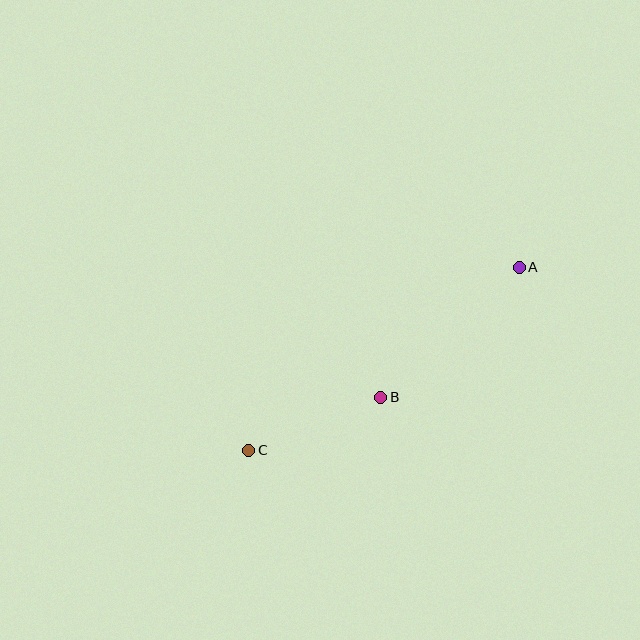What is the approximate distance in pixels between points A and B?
The distance between A and B is approximately 190 pixels.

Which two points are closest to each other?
Points B and C are closest to each other.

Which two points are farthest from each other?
Points A and C are farthest from each other.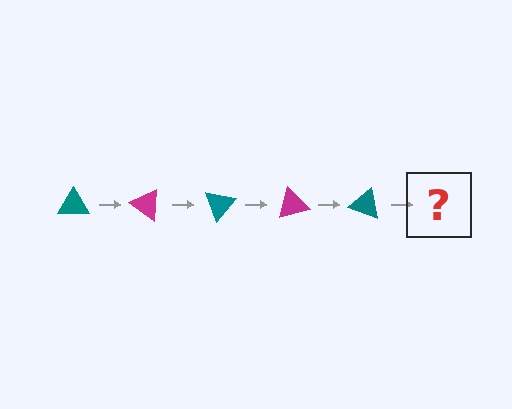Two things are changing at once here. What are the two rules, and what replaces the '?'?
The two rules are that it rotates 35 degrees each step and the color cycles through teal and magenta. The '?' should be a magenta triangle, rotated 175 degrees from the start.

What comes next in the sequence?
The next element should be a magenta triangle, rotated 175 degrees from the start.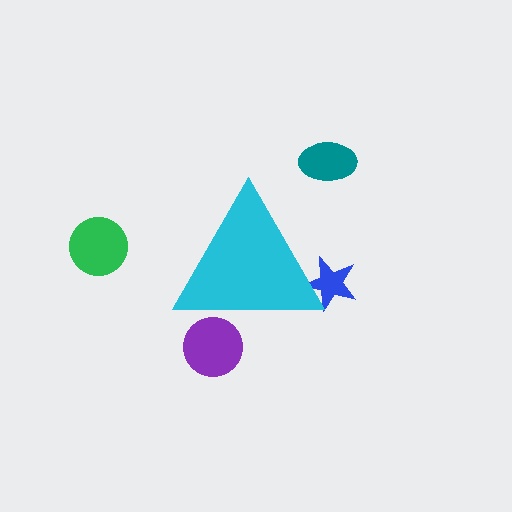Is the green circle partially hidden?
No, the green circle is fully visible.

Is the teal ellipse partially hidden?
No, the teal ellipse is fully visible.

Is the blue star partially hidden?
Yes, the blue star is partially hidden behind the cyan triangle.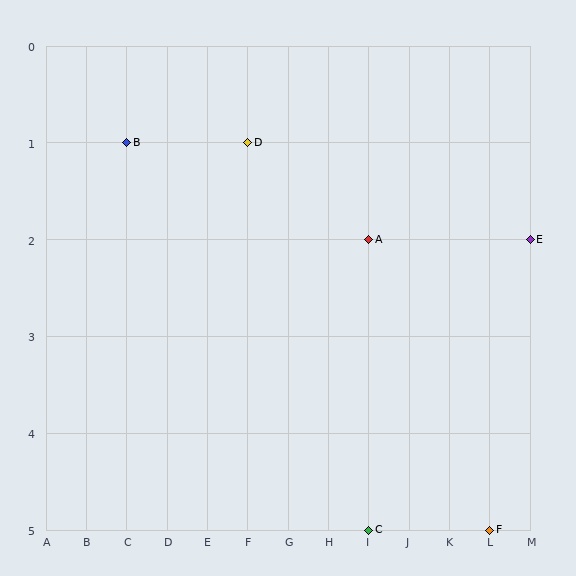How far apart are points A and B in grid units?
Points A and B are 6 columns and 1 row apart (about 6.1 grid units diagonally).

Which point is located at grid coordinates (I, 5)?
Point C is at (I, 5).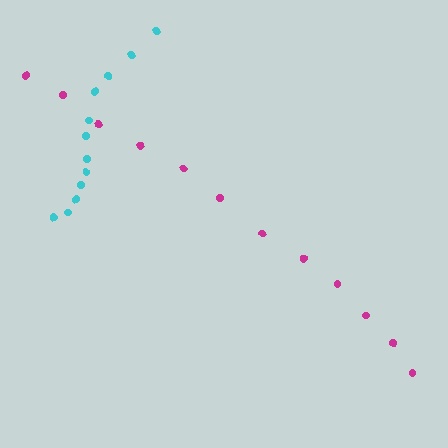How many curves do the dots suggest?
There are 2 distinct paths.